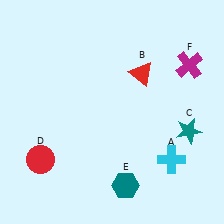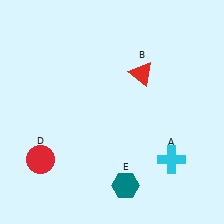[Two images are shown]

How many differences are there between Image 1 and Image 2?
There are 2 differences between the two images.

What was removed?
The teal star (C), the magenta cross (F) were removed in Image 2.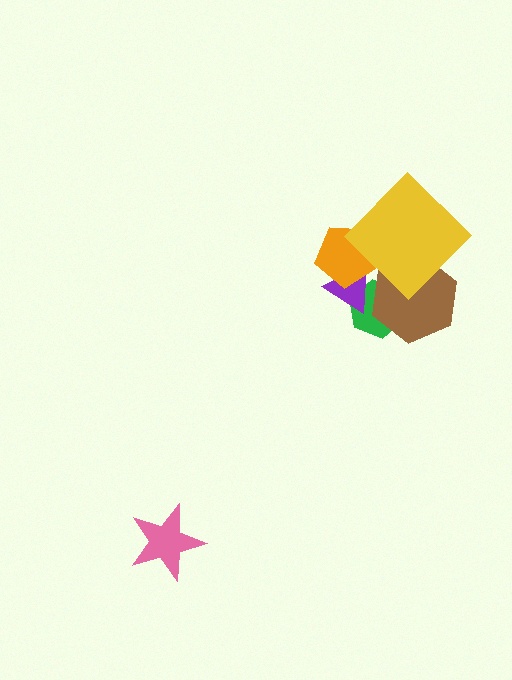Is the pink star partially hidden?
No, no other shape covers it.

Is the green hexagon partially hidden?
Yes, it is partially covered by another shape.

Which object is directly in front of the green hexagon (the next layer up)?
The purple triangle is directly in front of the green hexagon.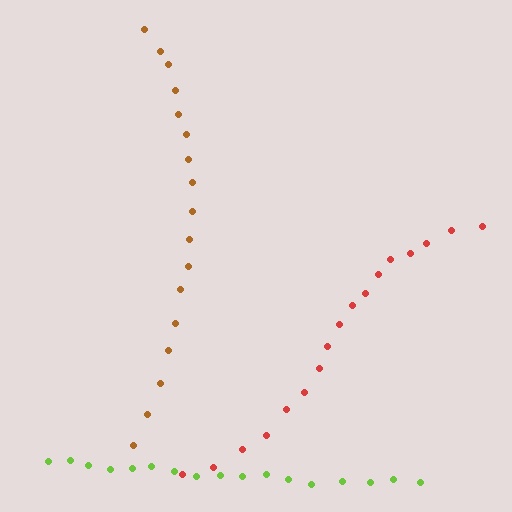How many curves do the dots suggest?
There are 3 distinct paths.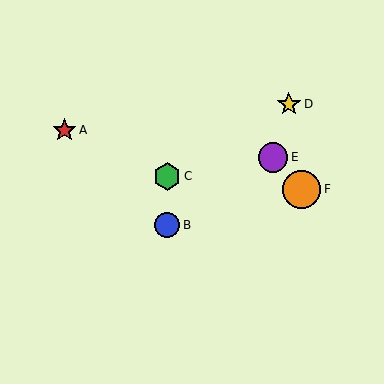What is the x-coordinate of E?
Object E is at x≈273.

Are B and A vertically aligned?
No, B is at x≈167 and A is at x≈65.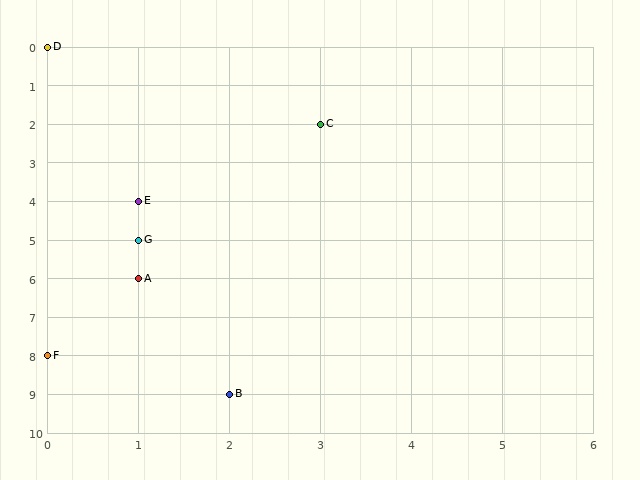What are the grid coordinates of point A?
Point A is at grid coordinates (1, 6).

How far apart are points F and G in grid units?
Points F and G are 1 column and 3 rows apart (about 3.2 grid units diagonally).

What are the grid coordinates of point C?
Point C is at grid coordinates (3, 2).